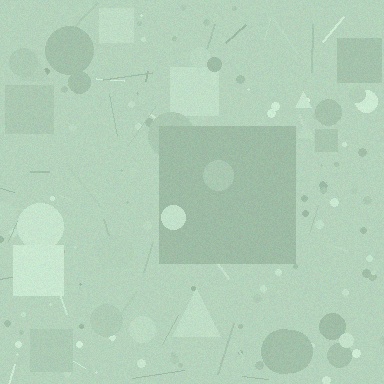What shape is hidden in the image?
A square is hidden in the image.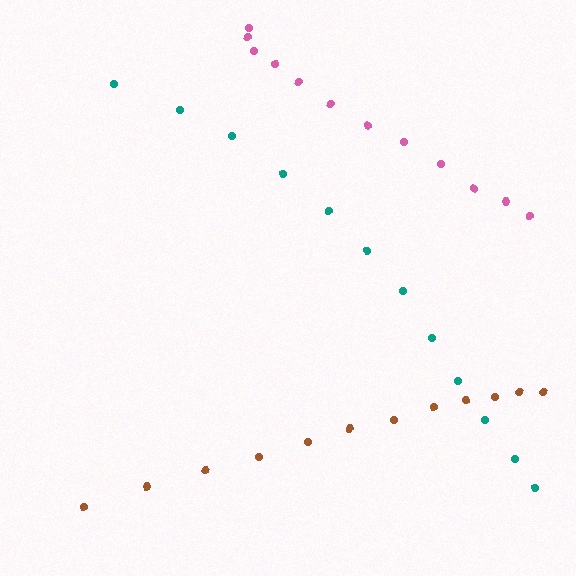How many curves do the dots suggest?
There are 3 distinct paths.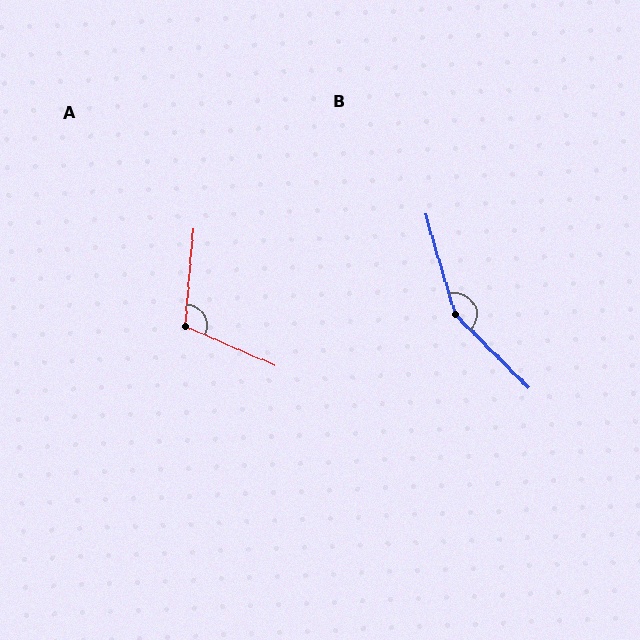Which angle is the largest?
B, at approximately 152 degrees.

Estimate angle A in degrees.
Approximately 109 degrees.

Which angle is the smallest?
A, at approximately 109 degrees.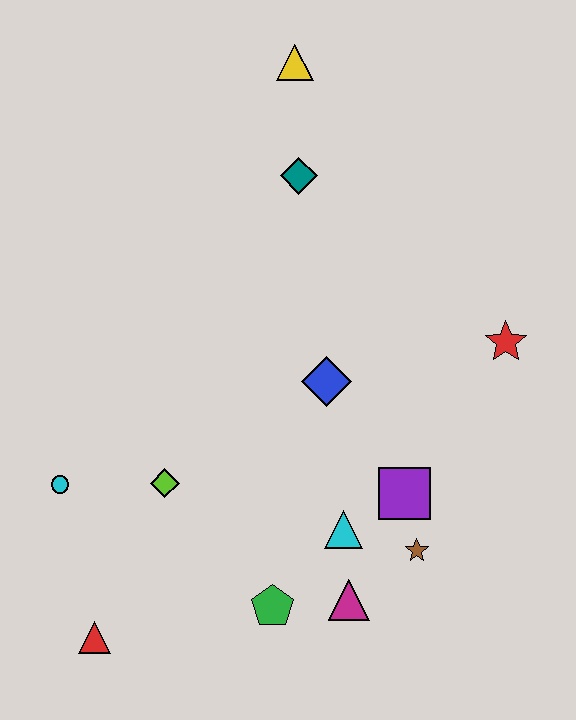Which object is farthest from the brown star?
The yellow triangle is farthest from the brown star.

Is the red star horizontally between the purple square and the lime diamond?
No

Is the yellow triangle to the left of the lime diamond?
No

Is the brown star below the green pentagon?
No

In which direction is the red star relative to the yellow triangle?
The red star is below the yellow triangle.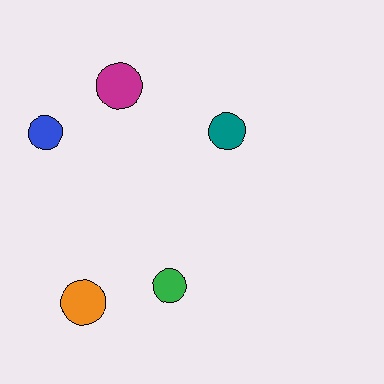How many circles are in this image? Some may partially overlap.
There are 5 circles.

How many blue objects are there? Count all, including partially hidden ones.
There is 1 blue object.